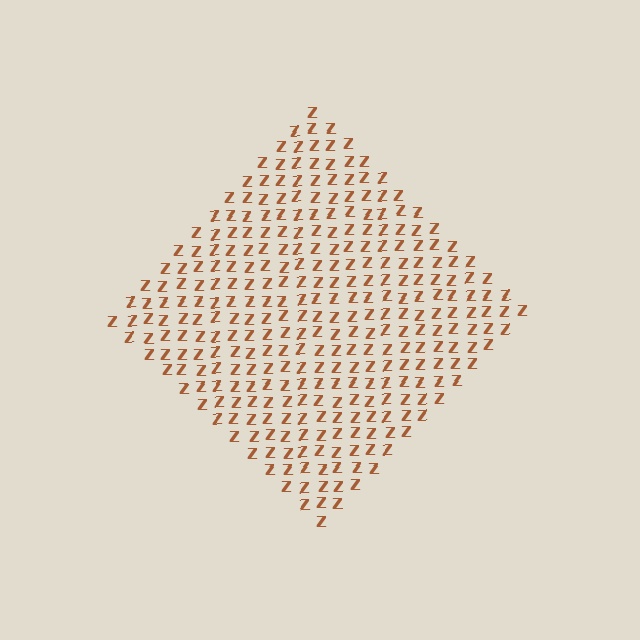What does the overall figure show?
The overall figure shows a diamond.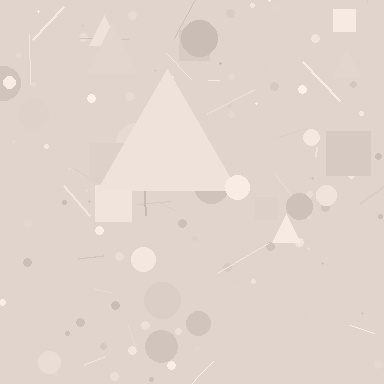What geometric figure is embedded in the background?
A triangle is embedded in the background.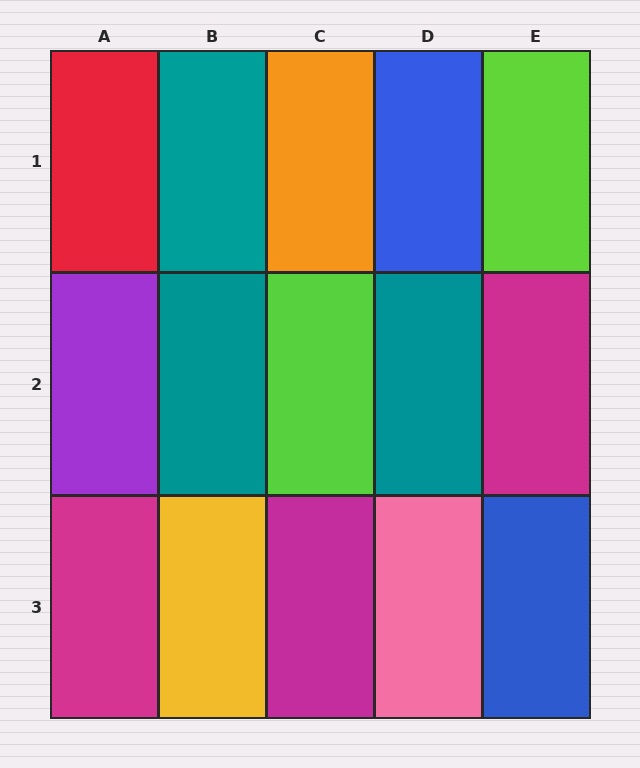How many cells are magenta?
3 cells are magenta.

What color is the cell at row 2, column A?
Purple.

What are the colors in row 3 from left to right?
Magenta, yellow, magenta, pink, blue.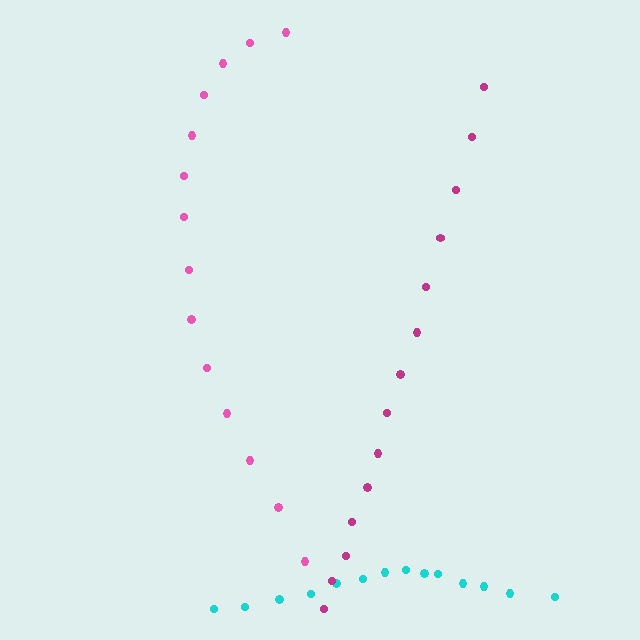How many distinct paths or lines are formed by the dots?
There are 3 distinct paths.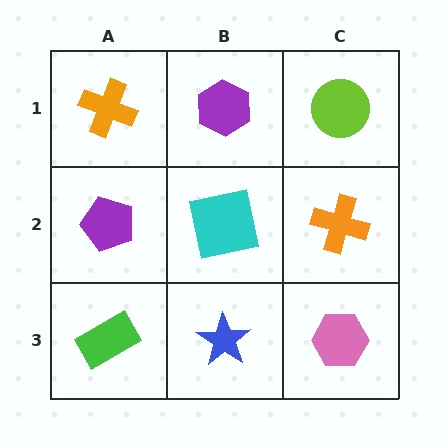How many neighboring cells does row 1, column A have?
2.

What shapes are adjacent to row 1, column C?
An orange cross (row 2, column C), a purple hexagon (row 1, column B).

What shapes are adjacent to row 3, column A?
A purple pentagon (row 2, column A), a blue star (row 3, column B).